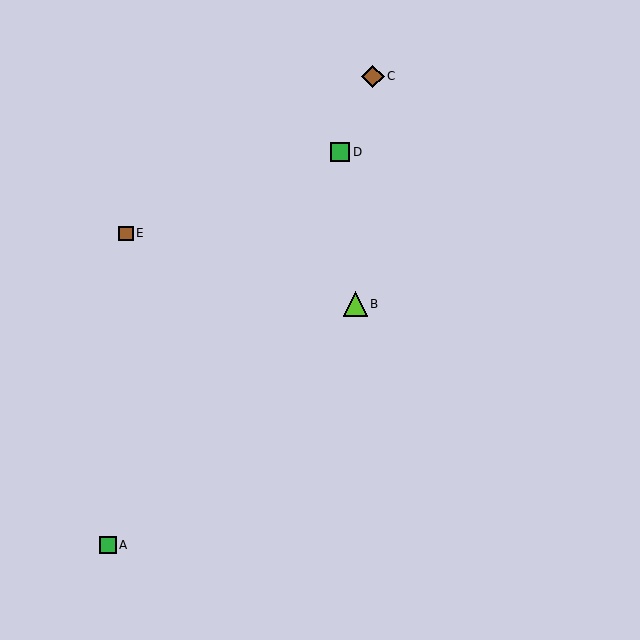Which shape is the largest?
The lime triangle (labeled B) is the largest.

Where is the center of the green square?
The center of the green square is at (108, 545).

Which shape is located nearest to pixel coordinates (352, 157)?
The green square (labeled D) at (340, 152) is nearest to that location.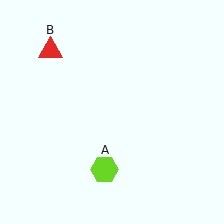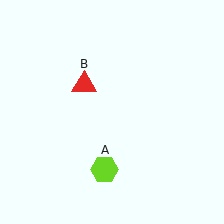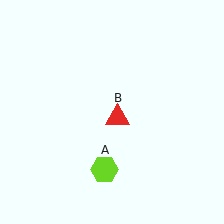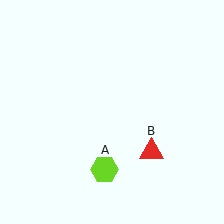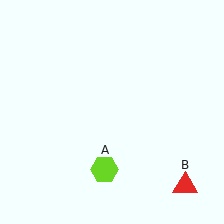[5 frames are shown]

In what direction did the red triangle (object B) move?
The red triangle (object B) moved down and to the right.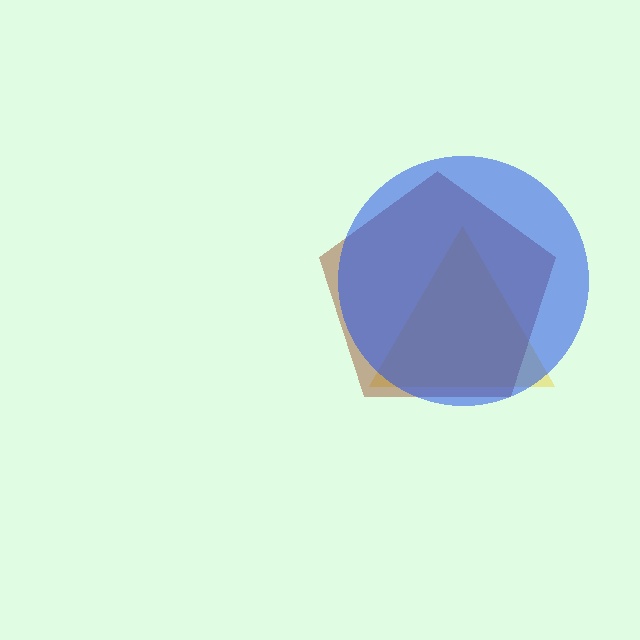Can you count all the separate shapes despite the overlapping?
Yes, there are 3 separate shapes.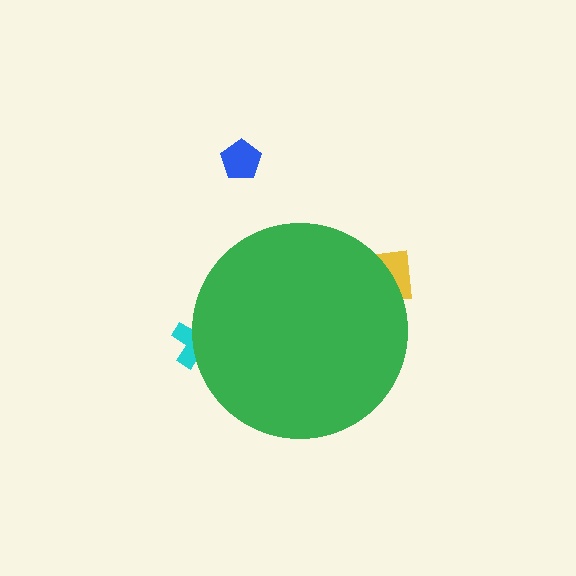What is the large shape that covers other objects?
A green circle.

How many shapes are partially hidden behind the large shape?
2 shapes are partially hidden.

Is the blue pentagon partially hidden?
No, the blue pentagon is fully visible.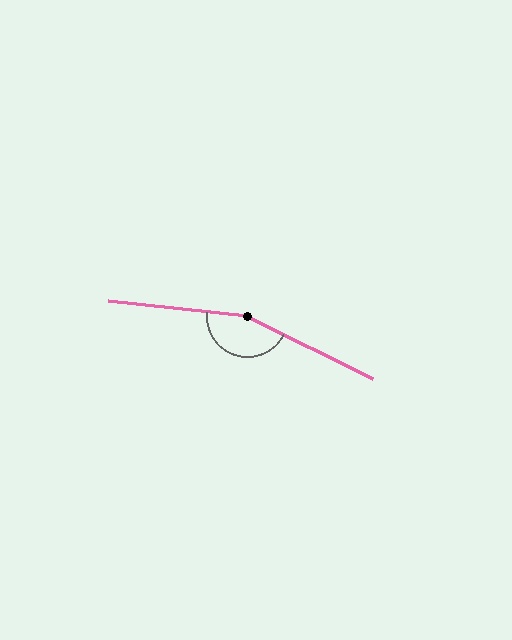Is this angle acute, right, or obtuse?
It is obtuse.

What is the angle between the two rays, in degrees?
Approximately 160 degrees.